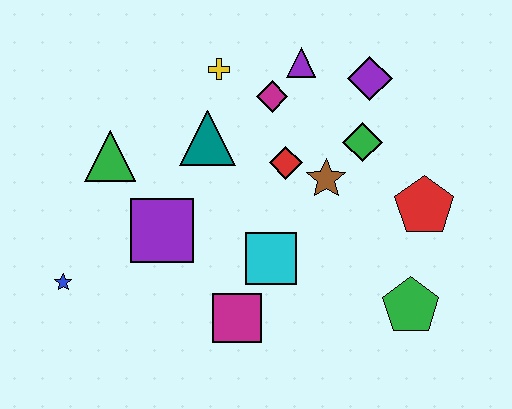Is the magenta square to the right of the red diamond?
No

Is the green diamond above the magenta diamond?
No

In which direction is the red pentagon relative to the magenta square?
The red pentagon is to the right of the magenta square.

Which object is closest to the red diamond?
The brown star is closest to the red diamond.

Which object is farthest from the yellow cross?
The green pentagon is farthest from the yellow cross.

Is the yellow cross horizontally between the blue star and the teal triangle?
No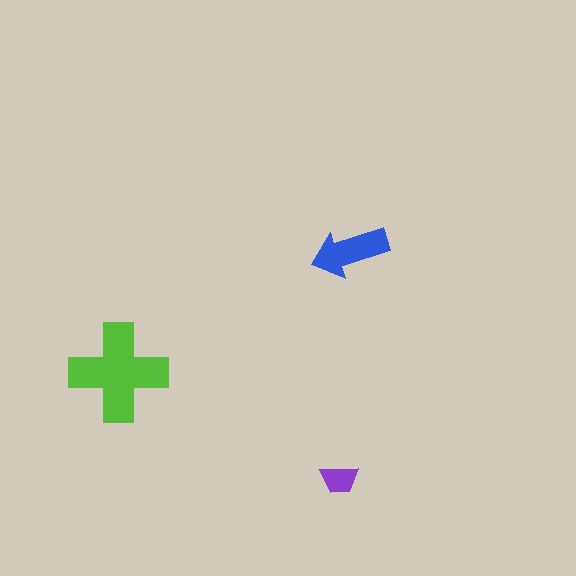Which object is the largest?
The lime cross.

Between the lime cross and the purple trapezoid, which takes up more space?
The lime cross.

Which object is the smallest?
The purple trapezoid.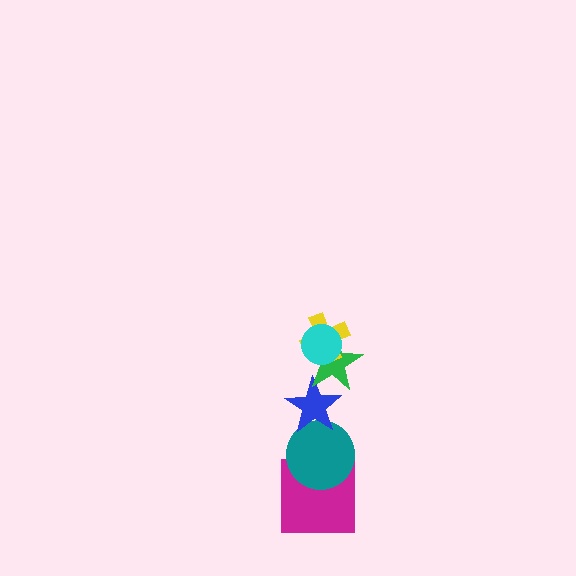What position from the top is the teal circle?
The teal circle is 5th from the top.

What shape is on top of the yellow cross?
The cyan circle is on top of the yellow cross.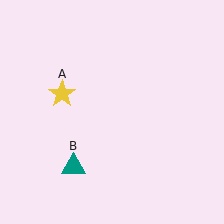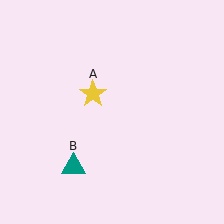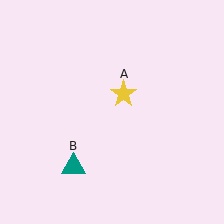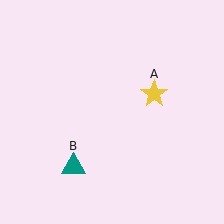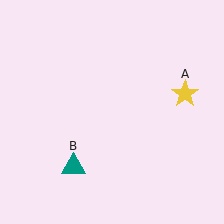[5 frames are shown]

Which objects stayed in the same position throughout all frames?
Teal triangle (object B) remained stationary.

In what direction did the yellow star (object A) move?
The yellow star (object A) moved right.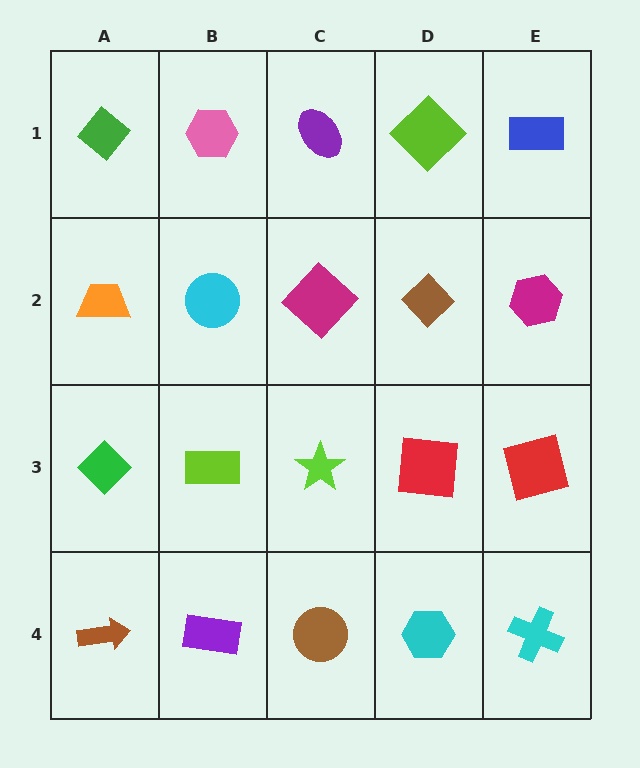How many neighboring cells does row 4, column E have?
2.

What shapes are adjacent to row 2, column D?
A lime diamond (row 1, column D), a red square (row 3, column D), a magenta diamond (row 2, column C), a magenta hexagon (row 2, column E).